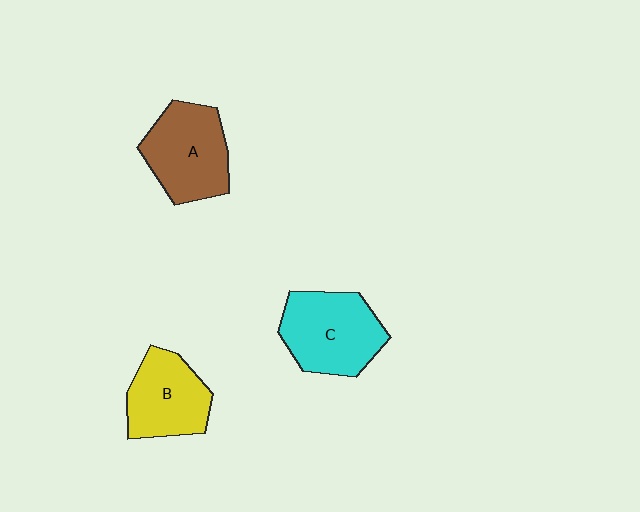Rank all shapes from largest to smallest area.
From largest to smallest: C (cyan), A (brown), B (yellow).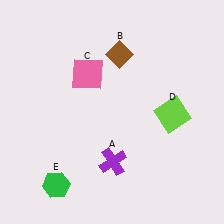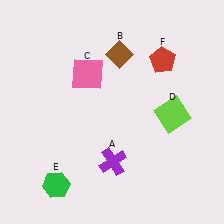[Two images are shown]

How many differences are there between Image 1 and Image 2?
There is 1 difference between the two images.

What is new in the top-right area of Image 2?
A red pentagon (F) was added in the top-right area of Image 2.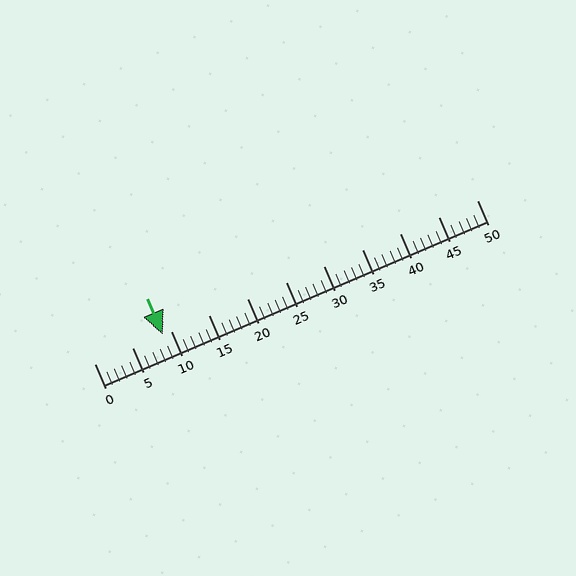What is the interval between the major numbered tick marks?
The major tick marks are spaced 5 units apart.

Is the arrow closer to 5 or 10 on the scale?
The arrow is closer to 10.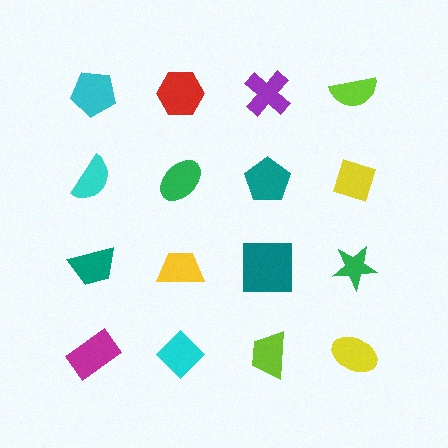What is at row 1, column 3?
A purple cross.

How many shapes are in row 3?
4 shapes.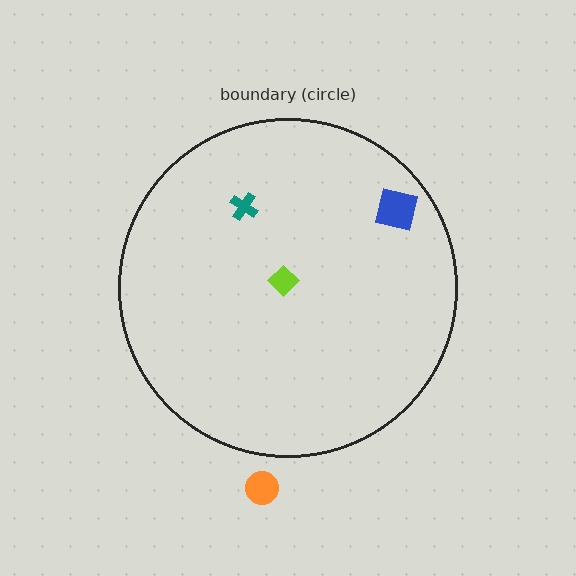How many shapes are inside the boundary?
3 inside, 1 outside.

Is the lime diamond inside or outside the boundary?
Inside.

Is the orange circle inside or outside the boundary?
Outside.